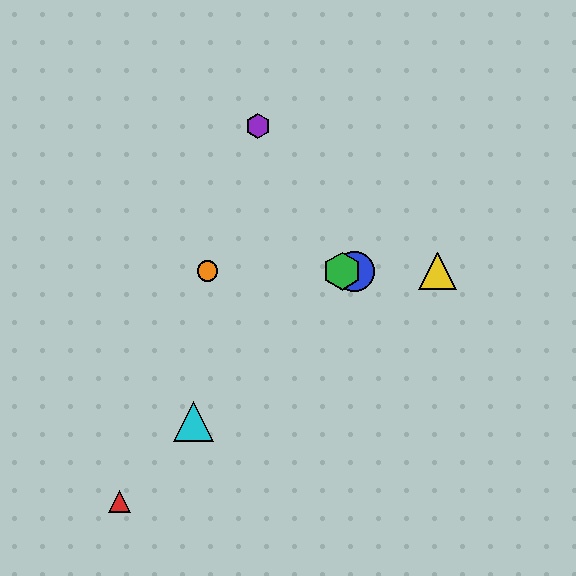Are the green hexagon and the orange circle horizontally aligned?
Yes, both are at y≈271.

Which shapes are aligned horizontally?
The blue circle, the green hexagon, the yellow triangle, the orange circle are aligned horizontally.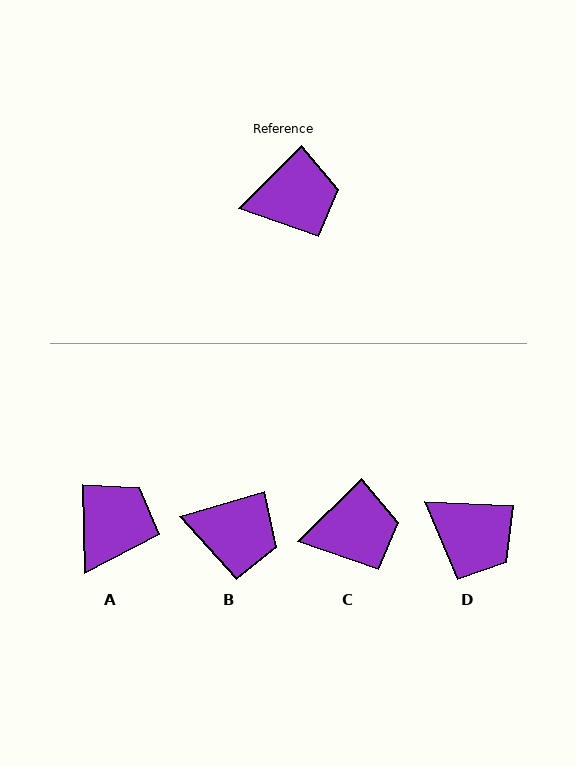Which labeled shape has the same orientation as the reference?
C.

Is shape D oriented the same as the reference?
No, it is off by about 48 degrees.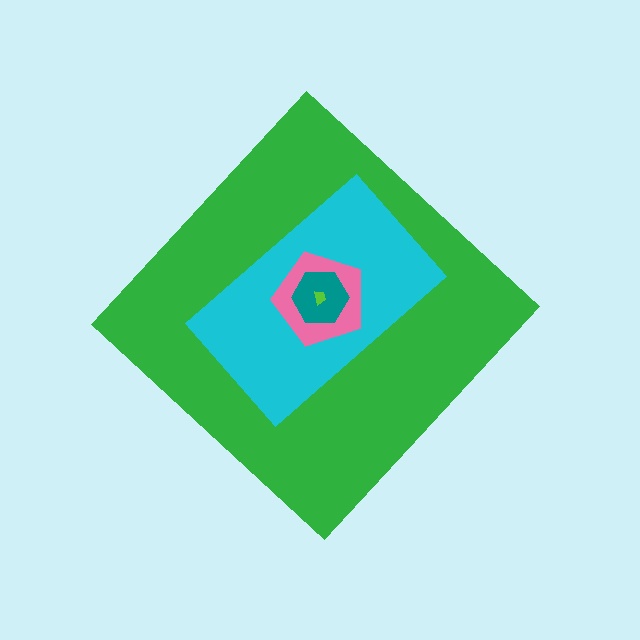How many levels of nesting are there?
5.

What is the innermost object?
The lime trapezoid.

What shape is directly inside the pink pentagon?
The teal hexagon.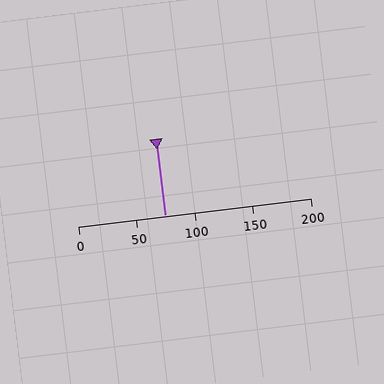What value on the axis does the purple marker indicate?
The marker indicates approximately 75.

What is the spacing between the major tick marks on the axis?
The major ticks are spaced 50 apart.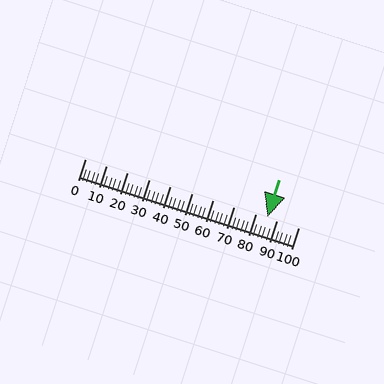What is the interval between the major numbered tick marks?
The major tick marks are spaced 10 units apart.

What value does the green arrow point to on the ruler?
The green arrow points to approximately 86.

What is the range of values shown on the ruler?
The ruler shows values from 0 to 100.